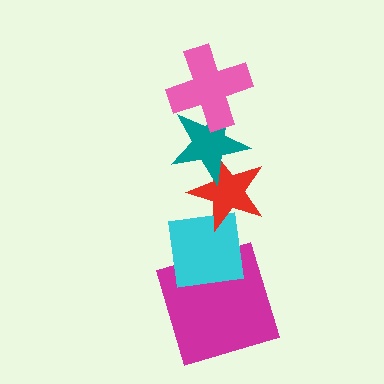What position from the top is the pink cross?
The pink cross is 1st from the top.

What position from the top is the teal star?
The teal star is 2nd from the top.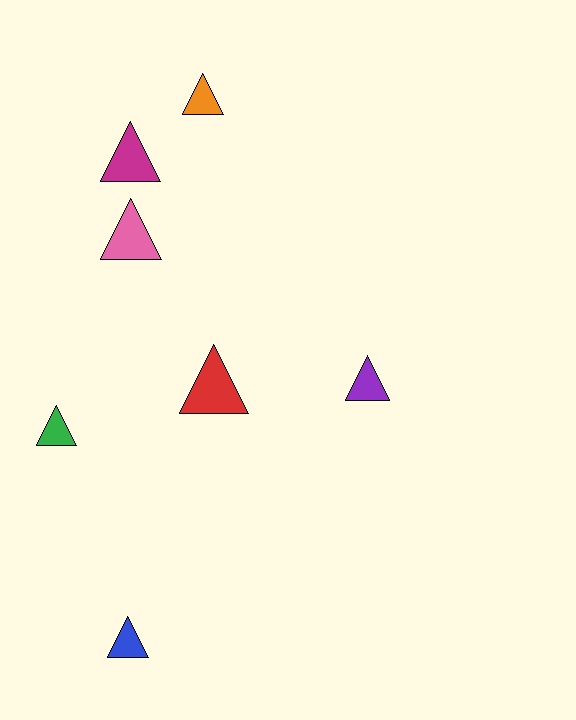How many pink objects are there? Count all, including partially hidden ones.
There is 1 pink object.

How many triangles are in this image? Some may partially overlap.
There are 7 triangles.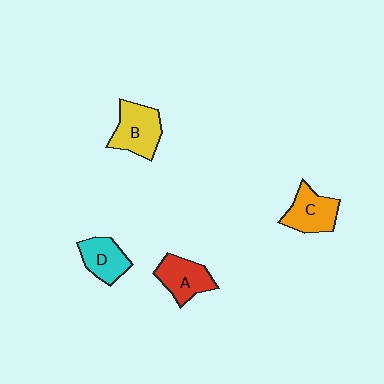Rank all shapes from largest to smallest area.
From largest to smallest: B (yellow), C (orange), A (red), D (cyan).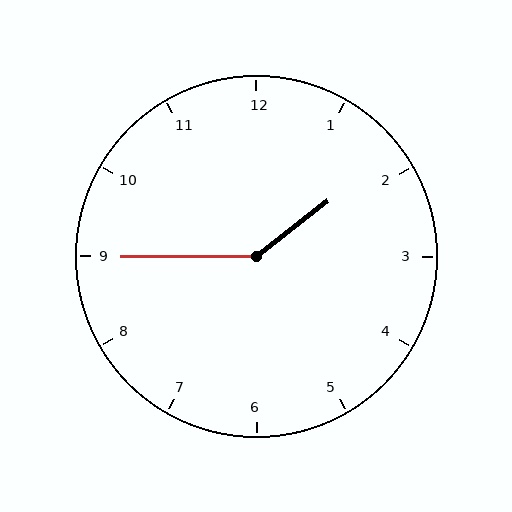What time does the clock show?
1:45.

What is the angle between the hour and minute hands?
Approximately 142 degrees.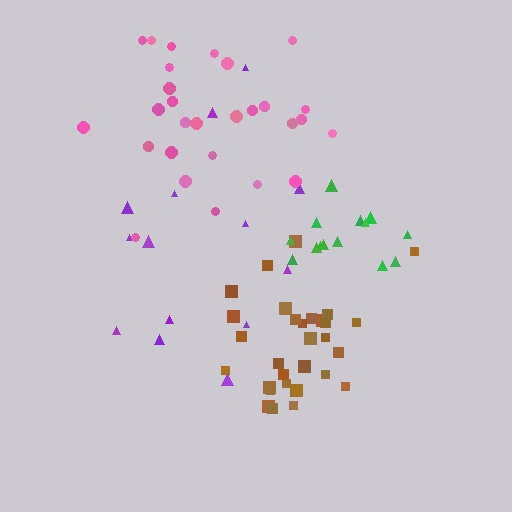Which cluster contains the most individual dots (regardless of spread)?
Brown (30).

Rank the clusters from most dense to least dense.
green, brown, pink, purple.